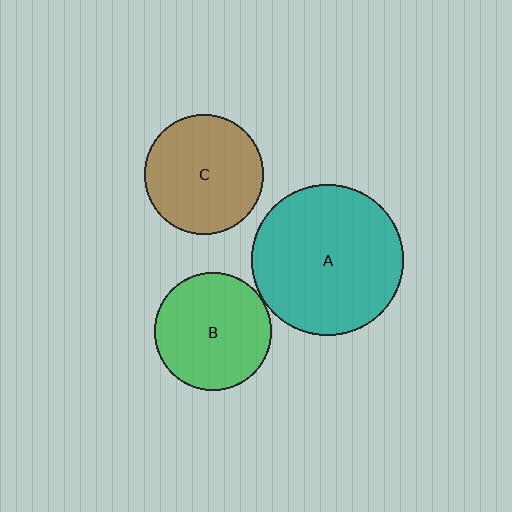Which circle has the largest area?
Circle A (teal).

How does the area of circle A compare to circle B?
Approximately 1.7 times.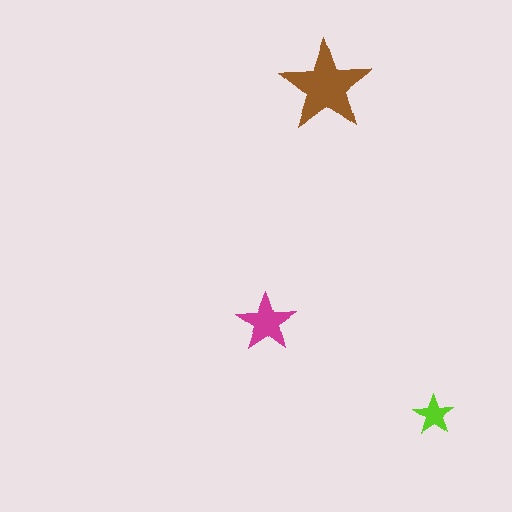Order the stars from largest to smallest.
the brown one, the magenta one, the lime one.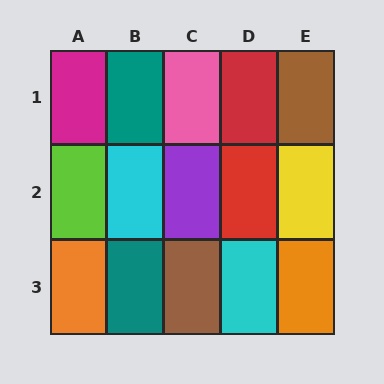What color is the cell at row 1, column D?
Red.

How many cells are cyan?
2 cells are cyan.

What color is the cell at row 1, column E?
Brown.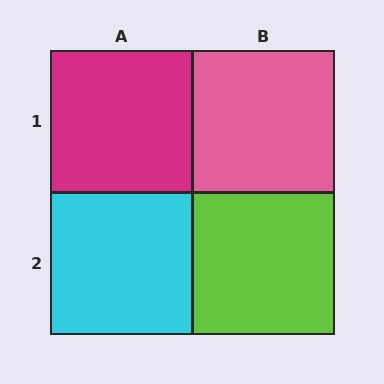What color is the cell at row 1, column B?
Pink.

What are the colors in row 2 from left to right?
Cyan, lime.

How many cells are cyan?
1 cell is cyan.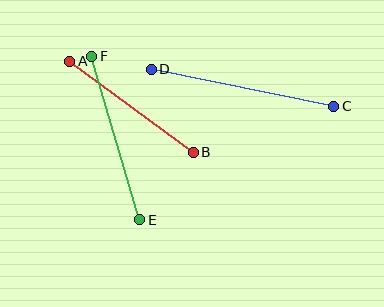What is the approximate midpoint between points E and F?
The midpoint is at approximately (116, 138) pixels.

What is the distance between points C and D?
The distance is approximately 186 pixels.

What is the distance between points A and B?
The distance is approximately 153 pixels.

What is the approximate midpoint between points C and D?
The midpoint is at approximately (243, 88) pixels.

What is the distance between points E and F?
The distance is approximately 171 pixels.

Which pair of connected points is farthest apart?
Points C and D are farthest apart.